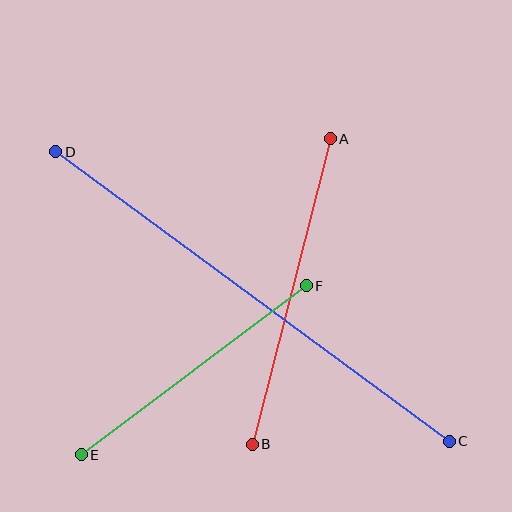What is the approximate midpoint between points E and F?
The midpoint is at approximately (194, 370) pixels.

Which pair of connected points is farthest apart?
Points C and D are farthest apart.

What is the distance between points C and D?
The distance is approximately 489 pixels.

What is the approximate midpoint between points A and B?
The midpoint is at approximately (291, 291) pixels.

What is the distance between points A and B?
The distance is approximately 315 pixels.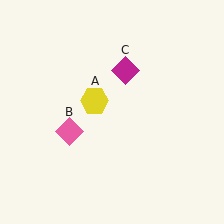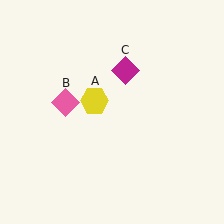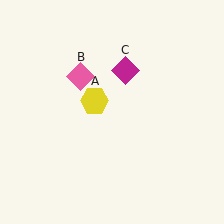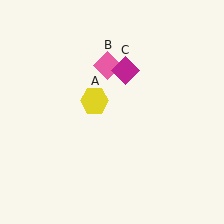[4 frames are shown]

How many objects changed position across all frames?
1 object changed position: pink diamond (object B).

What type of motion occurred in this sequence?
The pink diamond (object B) rotated clockwise around the center of the scene.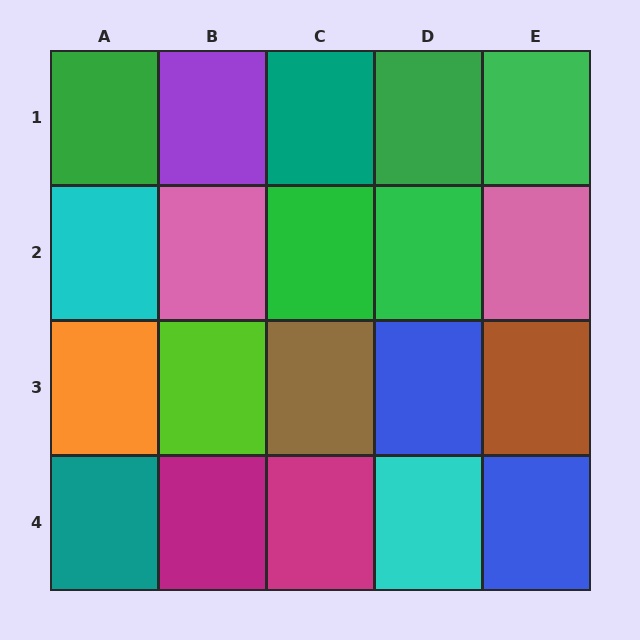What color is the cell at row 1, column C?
Teal.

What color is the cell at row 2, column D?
Green.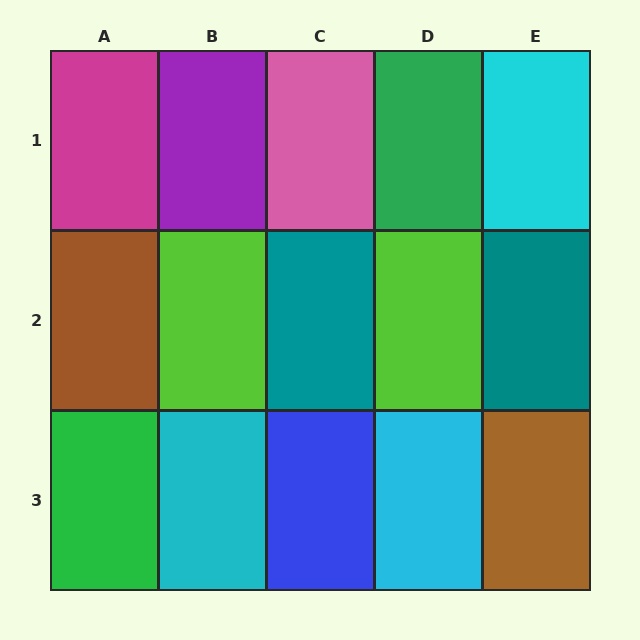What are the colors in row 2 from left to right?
Brown, lime, teal, lime, teal.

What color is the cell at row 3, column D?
Cyan.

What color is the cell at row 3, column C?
Blue.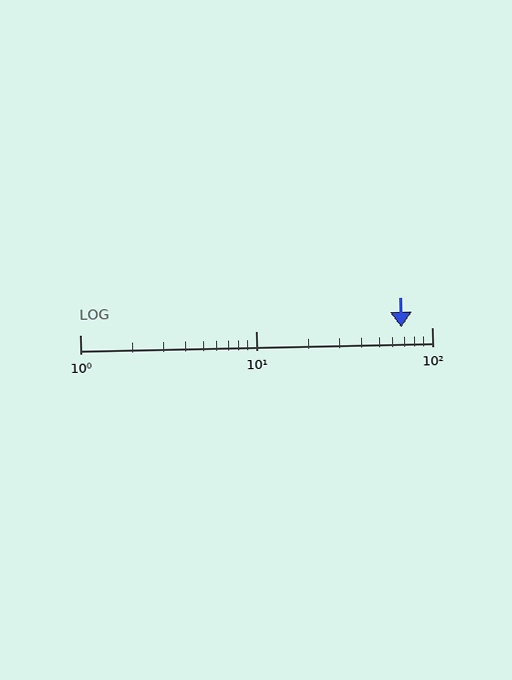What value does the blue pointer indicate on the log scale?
The pointer indicates approximately 67.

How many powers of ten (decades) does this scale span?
The scale spans 2 decades, from 1 to 100.